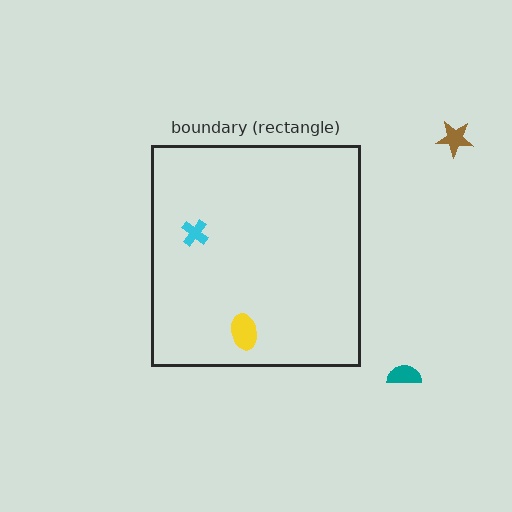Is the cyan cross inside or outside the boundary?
Inside.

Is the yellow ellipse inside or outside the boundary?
Inside.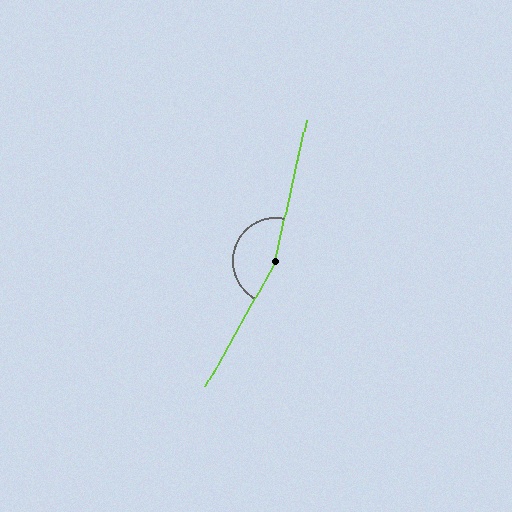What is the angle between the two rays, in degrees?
Approximately 163 degrees.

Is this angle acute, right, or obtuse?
It is obtuse.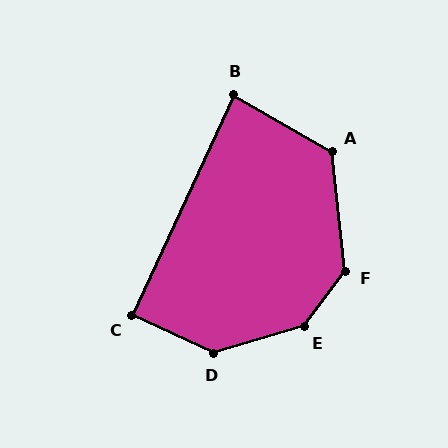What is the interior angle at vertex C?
Approximately 90 degrees (approximately right).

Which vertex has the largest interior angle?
E, at approximately 143 degrees.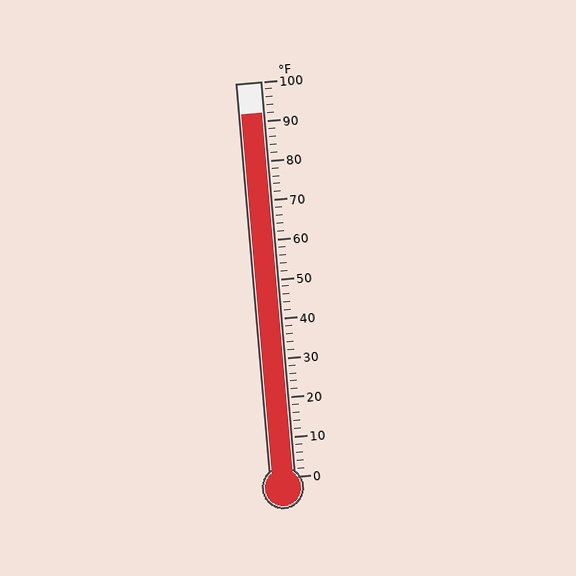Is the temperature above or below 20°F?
The temperature is above 20°F.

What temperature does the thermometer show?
The thermometer shows approximately 92°F.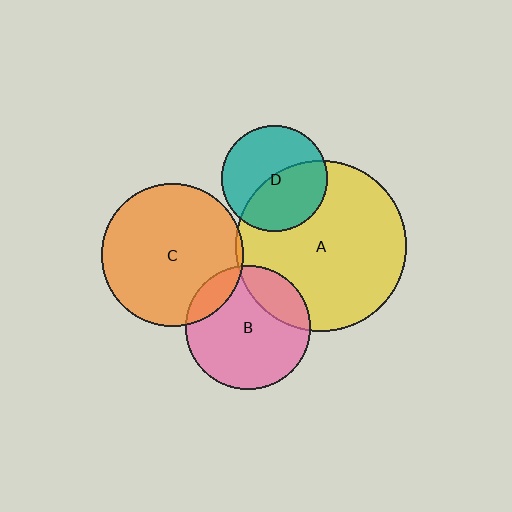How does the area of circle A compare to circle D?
Approximately 2.6 times.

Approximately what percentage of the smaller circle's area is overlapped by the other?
Approximately 15%.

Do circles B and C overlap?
Yes.